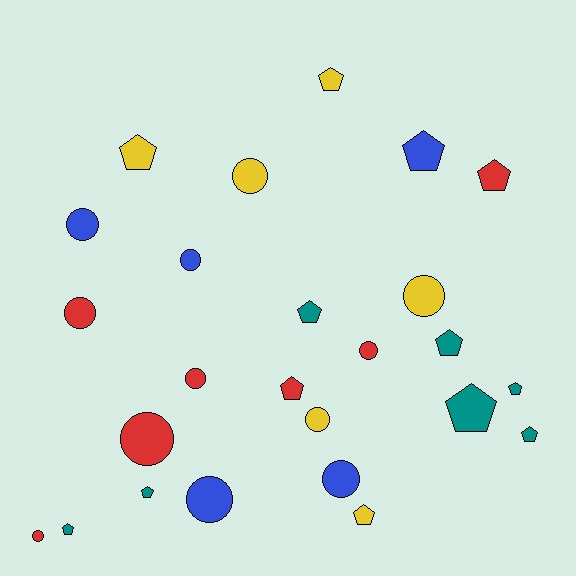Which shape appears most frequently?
Pentagon, with 13 objects.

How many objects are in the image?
There are 25 objects.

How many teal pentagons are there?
There are 7 teal pentagons.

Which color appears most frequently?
Red, with 7 objects.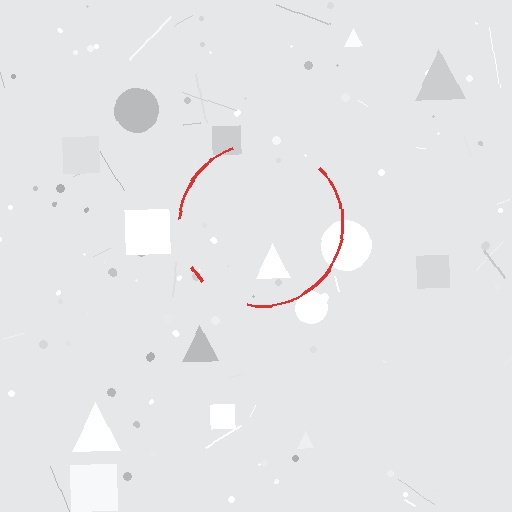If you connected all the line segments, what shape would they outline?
They would outline a circle.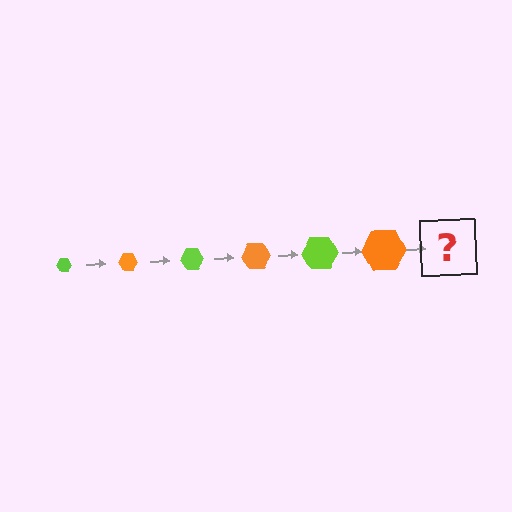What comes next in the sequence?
The next element should be a lime hexagon, larger than the previous one.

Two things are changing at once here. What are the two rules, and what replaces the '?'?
The two rules are that the hexagon grows larger each step and the color cycles through lime and orange. The '?' should be a lime hexagon, larger than the previous one.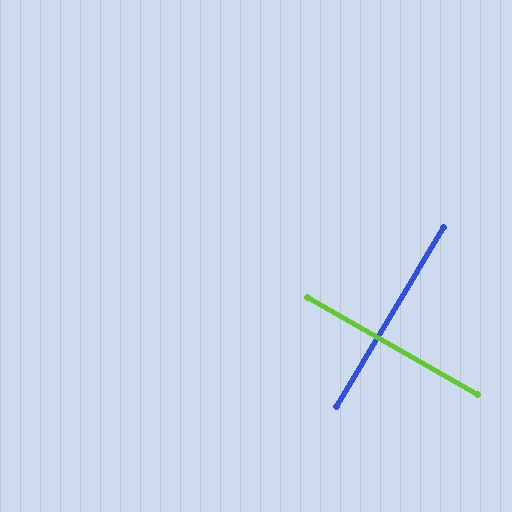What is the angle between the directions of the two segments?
Approximately 89 degrees.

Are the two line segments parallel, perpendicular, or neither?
Perpendicular — they meet at approximately 89°.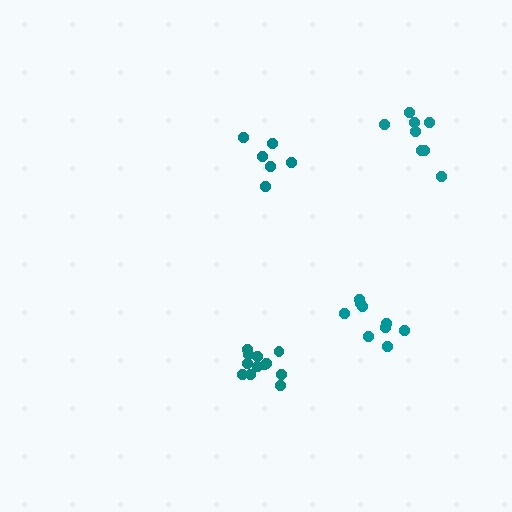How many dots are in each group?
Group 1: 8 dots, Group 2: 12 dots, Group 3: 6 dots, Group 4: 9 dots (35 total).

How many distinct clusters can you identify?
There are 4 distinct clusters.